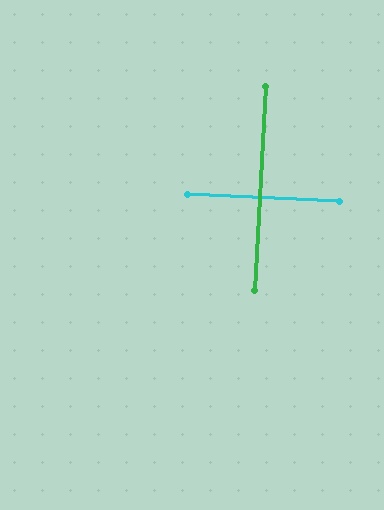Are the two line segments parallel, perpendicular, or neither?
Perpendicular — they meet at approximately 89°.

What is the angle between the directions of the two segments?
Approximately 89 degrees.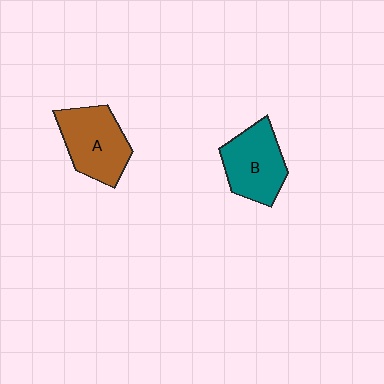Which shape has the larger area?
Shape A (brown).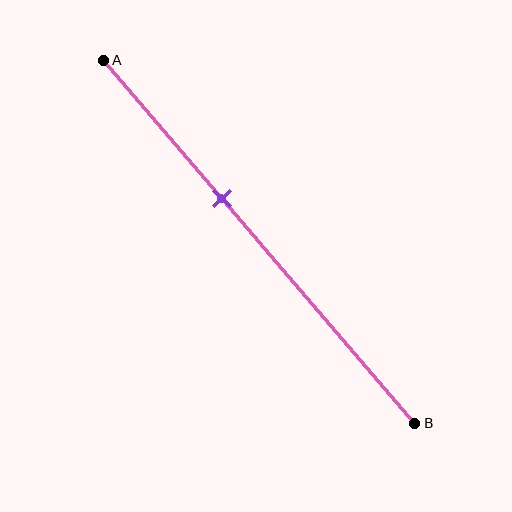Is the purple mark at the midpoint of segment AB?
No, the mark is at about 40% from A, not at the 50% midpoint.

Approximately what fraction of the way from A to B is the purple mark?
The purple mark is approximately 40% of the way from A to B.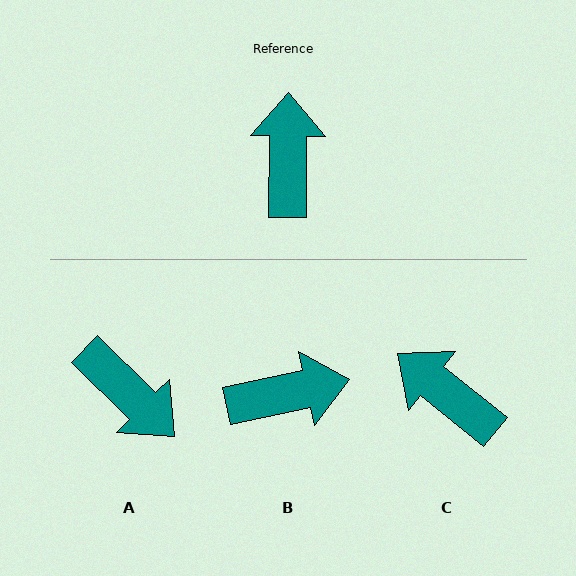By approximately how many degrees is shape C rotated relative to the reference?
Approximately 51 degrees counter-clockwise.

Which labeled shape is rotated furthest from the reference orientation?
A, about 134 degrees away.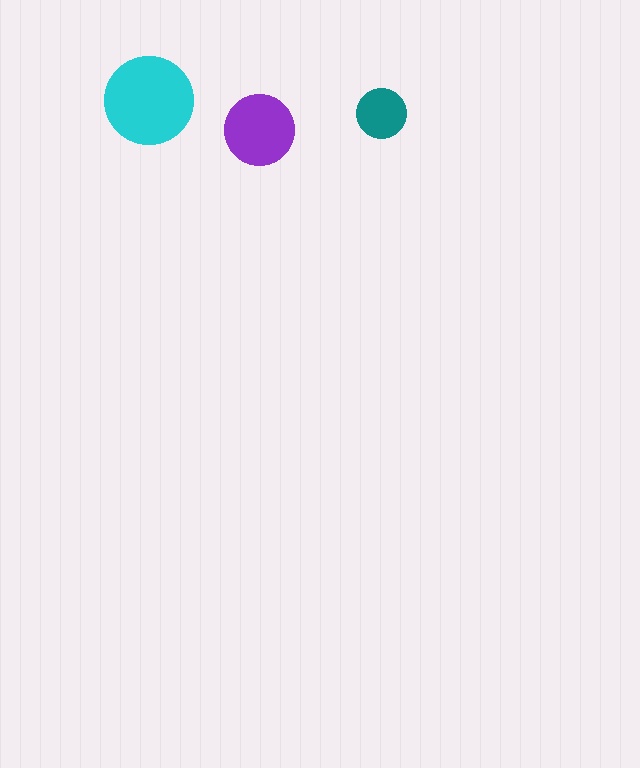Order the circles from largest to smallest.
the cyan one, the purple one, the teal one.